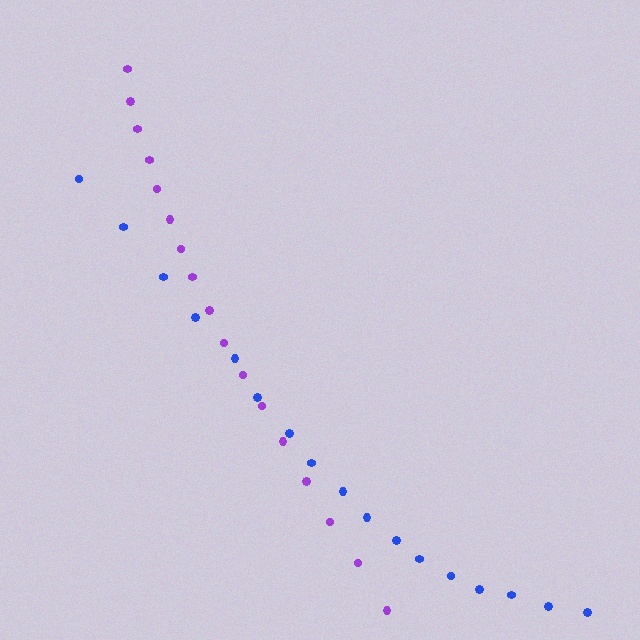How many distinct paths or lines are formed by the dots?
There are 2 distinct paths.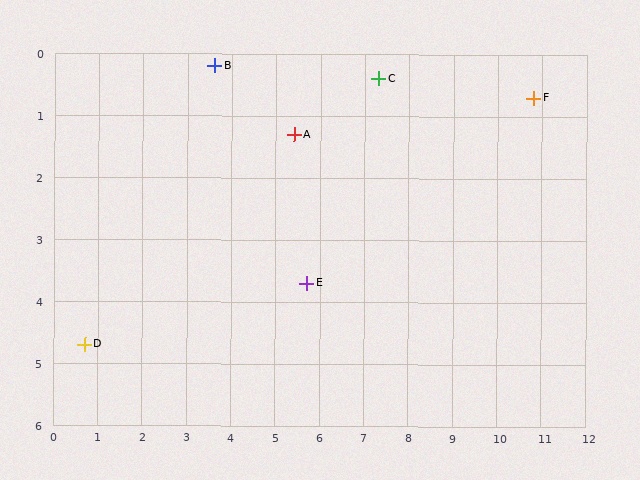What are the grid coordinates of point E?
Point E is at approximately (5.7, 3.7).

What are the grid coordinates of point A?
Point A is at approximately (5.4, 1.3).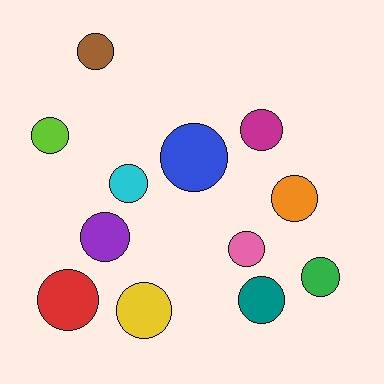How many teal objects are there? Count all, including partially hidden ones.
There is 1 teal object.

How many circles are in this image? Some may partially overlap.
There are 12 circles.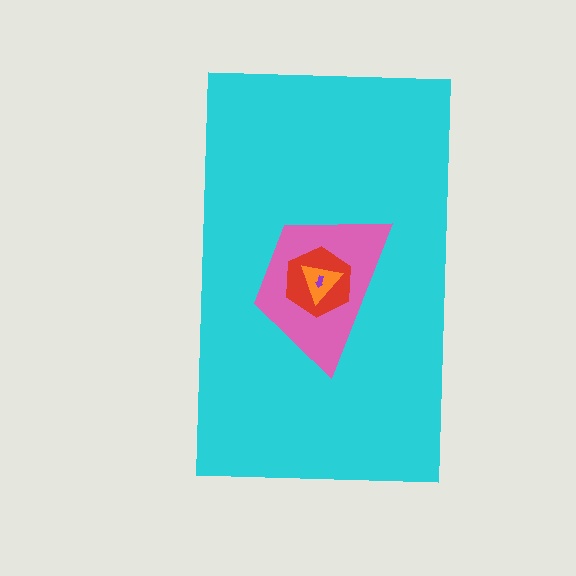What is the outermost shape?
The cyan rectangle.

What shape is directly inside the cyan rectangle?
The pink trapezoid.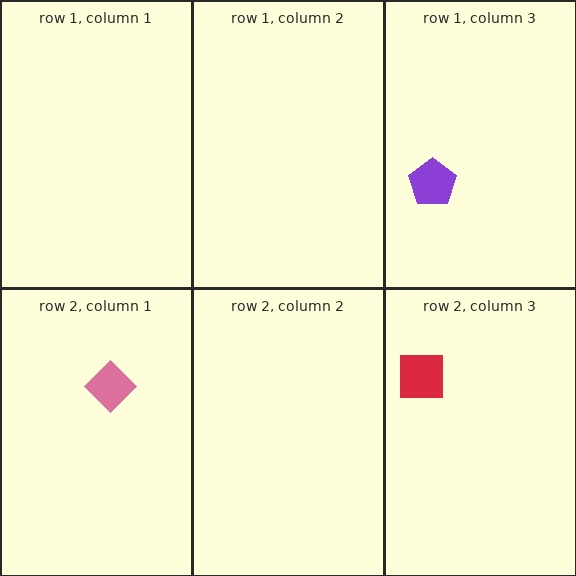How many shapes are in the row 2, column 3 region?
1.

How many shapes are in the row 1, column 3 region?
1.